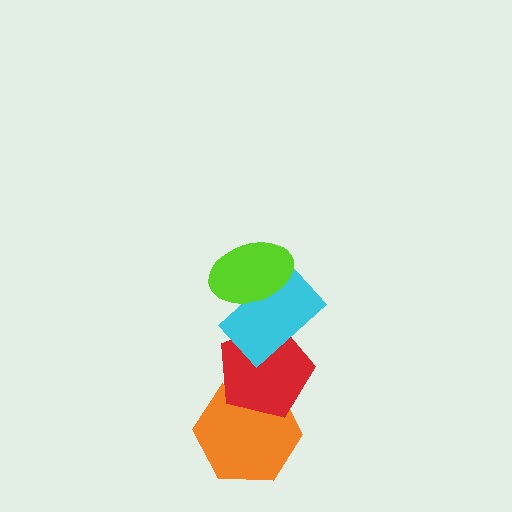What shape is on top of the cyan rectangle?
The lime ellipse is on top of the cyan rectangle.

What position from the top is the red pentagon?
The red pentagon is 3rd from the top.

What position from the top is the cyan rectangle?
The cyan rectangle is 2nd from the top.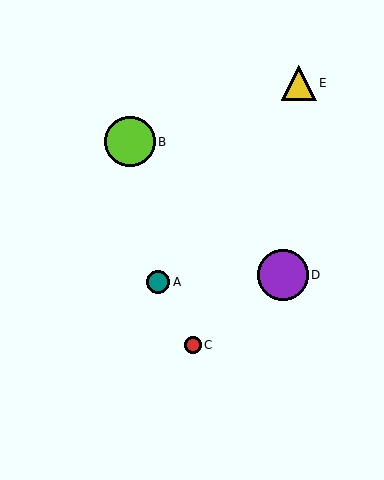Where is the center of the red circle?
The center of the red circle is at (193, 345).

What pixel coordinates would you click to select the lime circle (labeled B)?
Click at (130, 142) to select the lime circle B.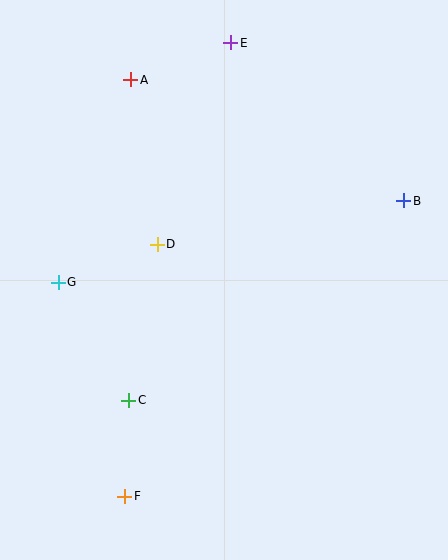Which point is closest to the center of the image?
Point D at (157, 244) is closest to the center.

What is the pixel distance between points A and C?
The distance between A and C is 320 pixels.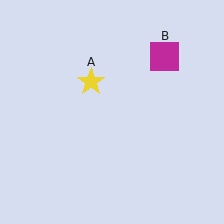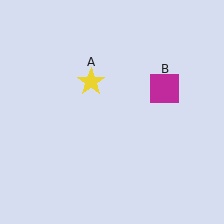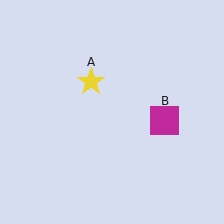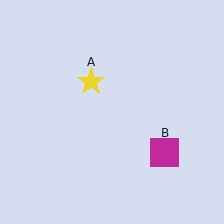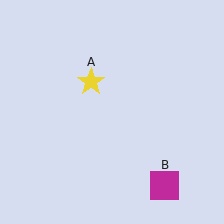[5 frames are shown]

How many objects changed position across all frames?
1 object changed position: magenta square (object B).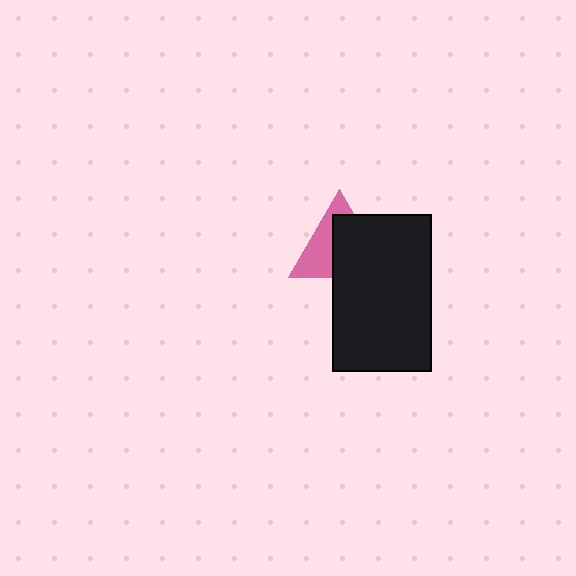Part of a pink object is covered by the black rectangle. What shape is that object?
It is a triangle.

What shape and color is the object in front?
The object in front is a black rectangle.